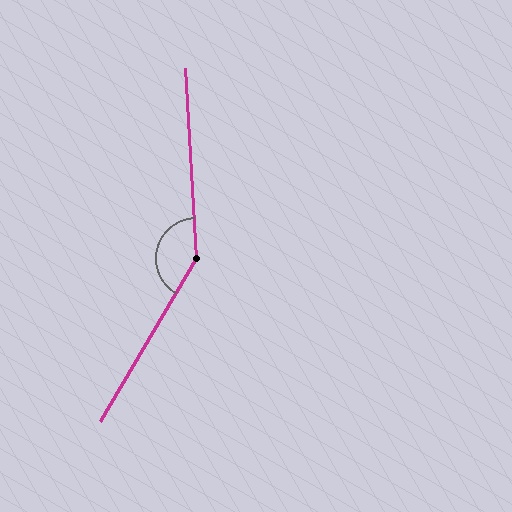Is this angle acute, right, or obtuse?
It is obtuse.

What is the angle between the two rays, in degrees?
Approximately 146 degrees.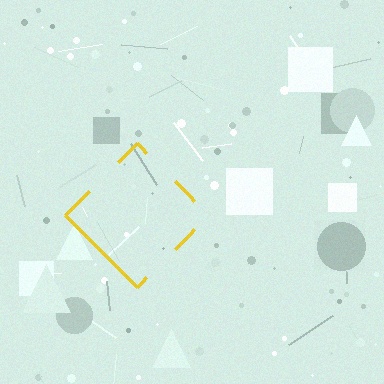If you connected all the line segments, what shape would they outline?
They would outline a diamond.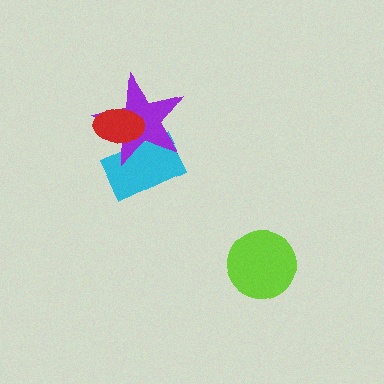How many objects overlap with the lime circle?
0 objects overlap with the lime circle.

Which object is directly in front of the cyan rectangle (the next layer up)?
The purple star is directly in front of the cyan rectangle.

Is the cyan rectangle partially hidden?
Yes, it is partially covered by another shape.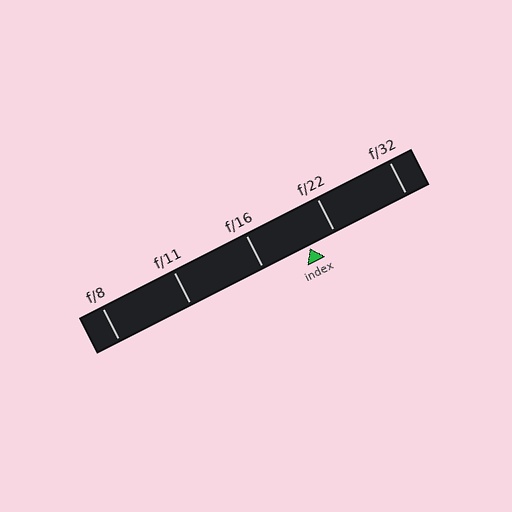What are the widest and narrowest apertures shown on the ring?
The widest aperture shown is f/8 and the narrowest is f/32.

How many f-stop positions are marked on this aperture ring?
There are 5 f-stop positions marked.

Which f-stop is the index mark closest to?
The index mark is closest to f/22.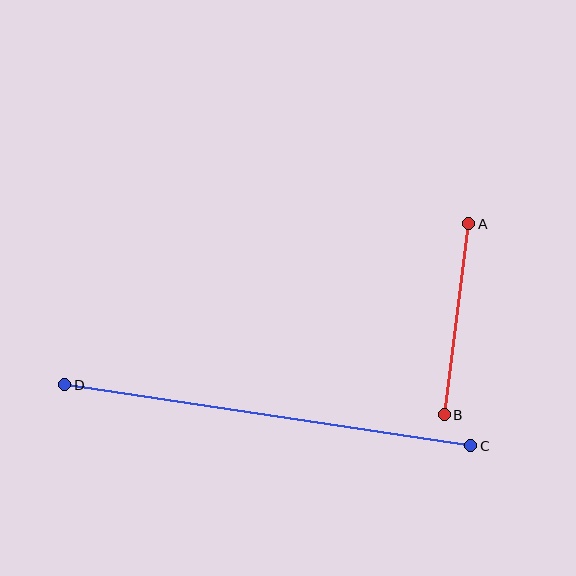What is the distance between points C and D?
The distance is approximately 410 pixels.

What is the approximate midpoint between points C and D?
The midpoint is at approximately (268, 415) pixels.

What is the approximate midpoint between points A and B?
The midpoint is at approximately (456, 319) pixels.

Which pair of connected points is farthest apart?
Points C and D are farthest apart.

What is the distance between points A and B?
The distance is approximately 193 pixels.